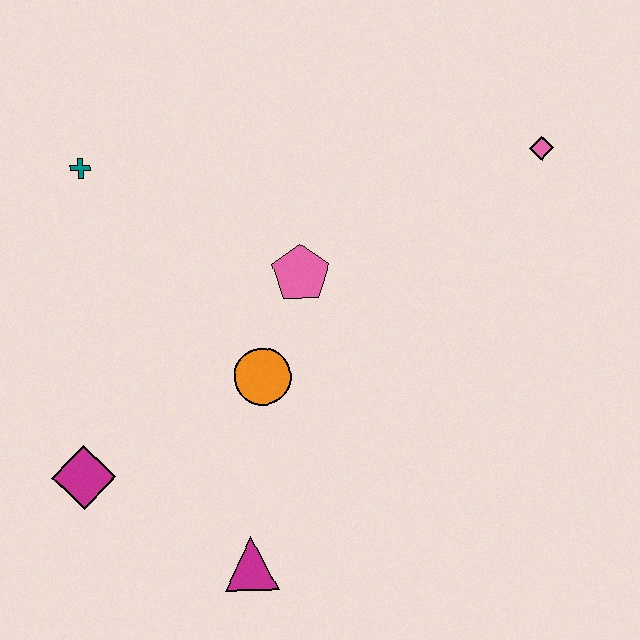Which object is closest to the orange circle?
The pink pentagon is closest to the orange circle.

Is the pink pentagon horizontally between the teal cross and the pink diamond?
Yes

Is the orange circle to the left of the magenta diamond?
No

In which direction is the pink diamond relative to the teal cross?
The pink diamond is to the right of the teal cross.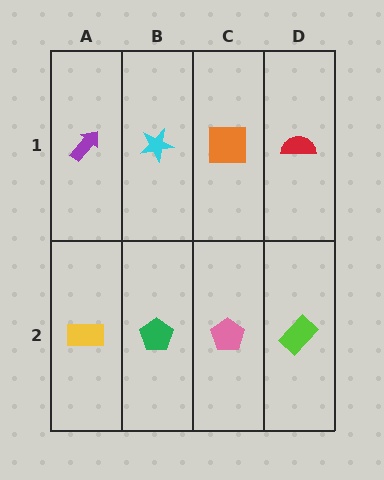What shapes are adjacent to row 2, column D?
A red semicircle (row 1, column D), a pink pentagon (row 2, column C).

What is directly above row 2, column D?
A red semicircle.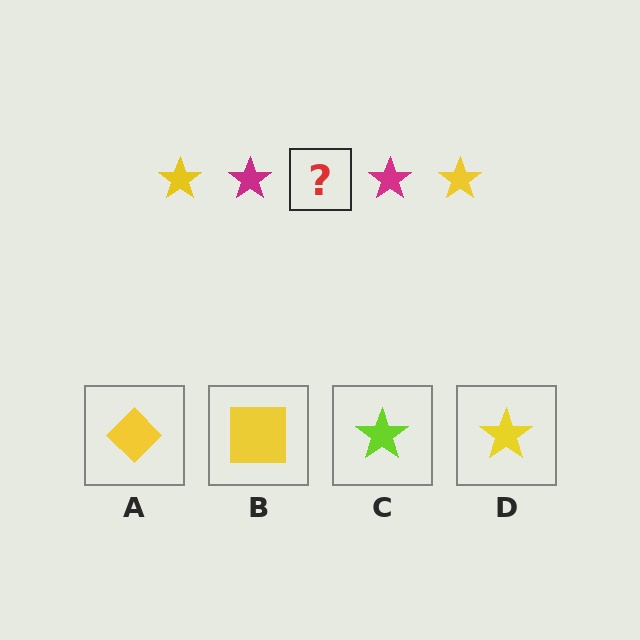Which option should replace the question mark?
Option D.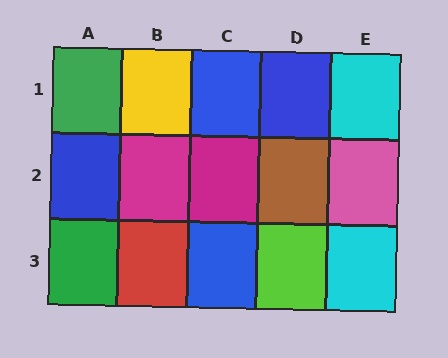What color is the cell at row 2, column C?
Magenta.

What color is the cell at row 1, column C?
Blue.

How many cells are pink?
1 cell is pink.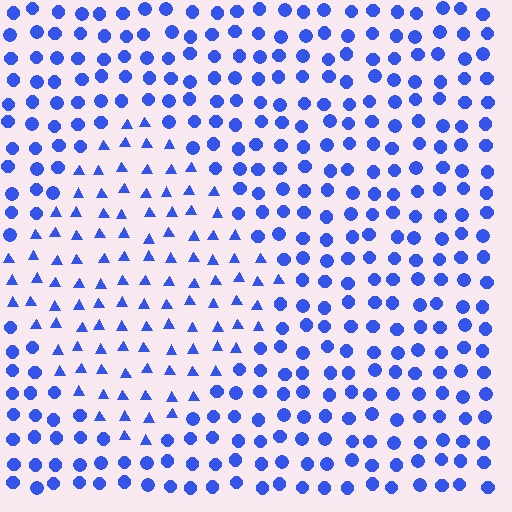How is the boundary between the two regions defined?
The boundary is defined by a change in element shape: triangles inside vs. circles outside. All elements share the same color and spacing.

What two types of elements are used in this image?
The image uses triangles inside the diamond region and circles outside it.